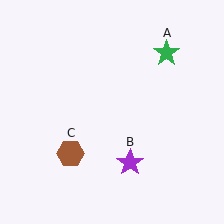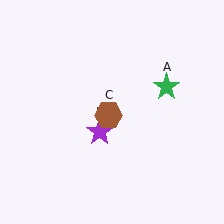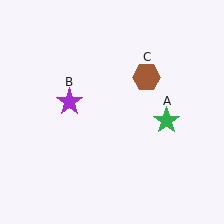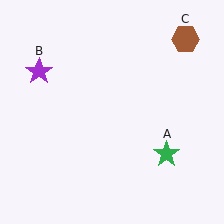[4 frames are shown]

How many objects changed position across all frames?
3 objects changed position: green star (object A), purple star (object B), brown hexagon (object C).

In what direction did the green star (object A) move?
The green star (object A) moved down.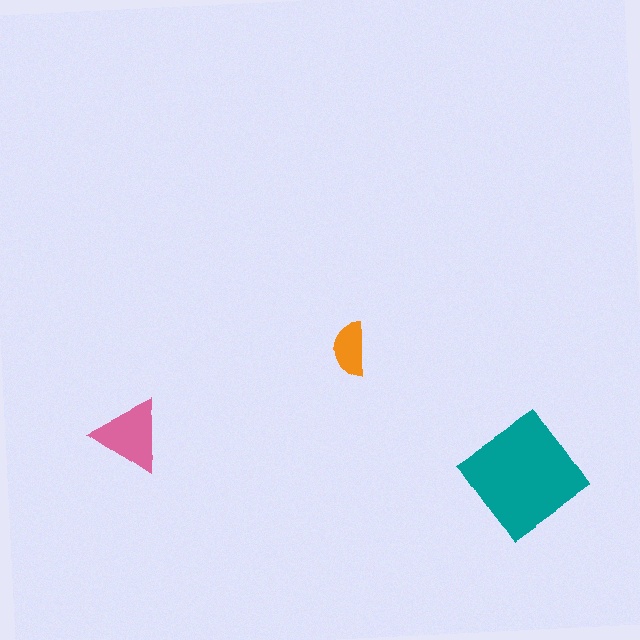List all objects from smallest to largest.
The orange semicircle, the pink triangle, the teal diamond.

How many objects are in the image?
There are 3 objects in the image.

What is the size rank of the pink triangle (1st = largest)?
2nd.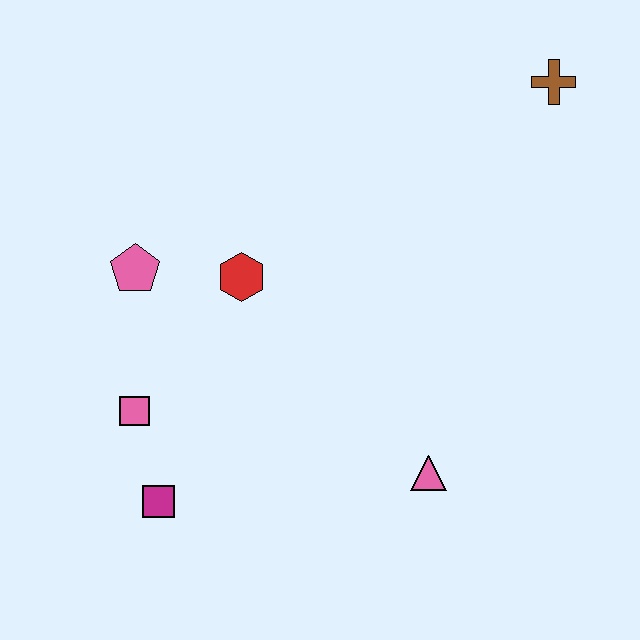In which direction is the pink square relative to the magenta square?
The pink square is above the magenta square.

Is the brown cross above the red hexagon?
Yes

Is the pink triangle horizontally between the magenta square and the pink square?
No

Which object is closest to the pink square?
The magenta square is closest to the pink square.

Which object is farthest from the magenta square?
The brown cross is farthest from the magenta square.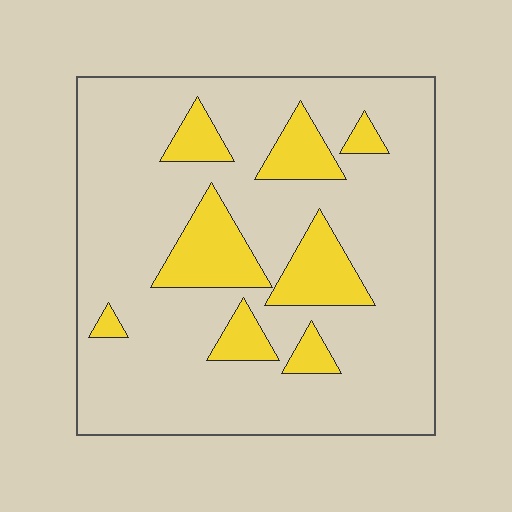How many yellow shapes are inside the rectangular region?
8.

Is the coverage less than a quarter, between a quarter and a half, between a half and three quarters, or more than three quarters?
Less than a quarter.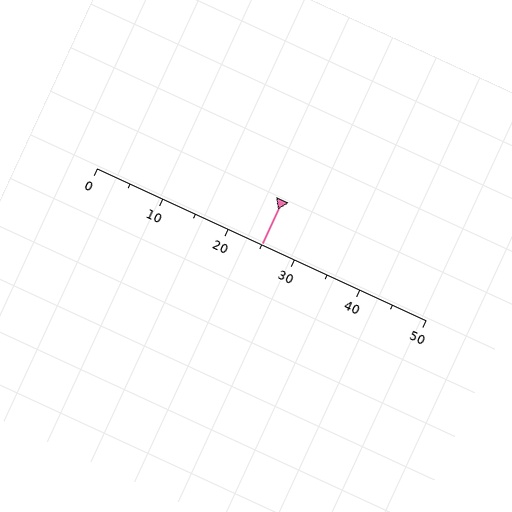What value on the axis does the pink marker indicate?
The marker indicates approximately 25.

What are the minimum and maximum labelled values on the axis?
The axis runs from 0 to 50.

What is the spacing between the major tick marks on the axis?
The major ticks are spaced 10 apart.